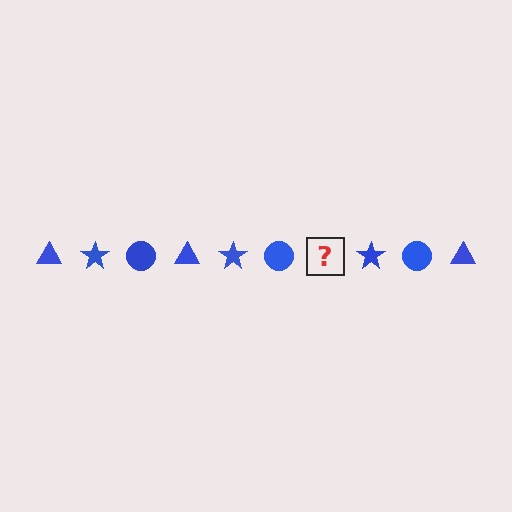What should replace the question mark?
The question mark should be replaced with a blue triangle.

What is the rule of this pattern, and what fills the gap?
The rule is that the pattern cycles through triangle, star, circle shapes in blue. The gap should be filled with a blue triangle.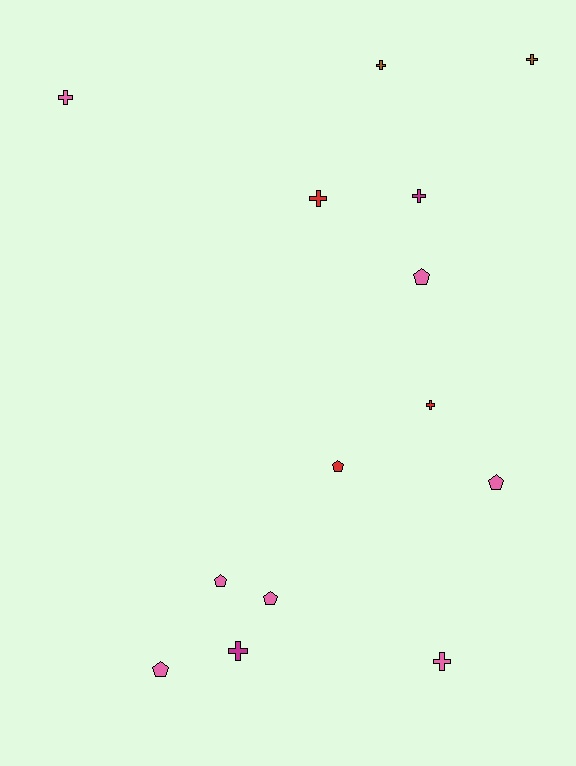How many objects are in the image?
There are 14 objects.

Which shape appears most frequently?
Cross, with 8 objects.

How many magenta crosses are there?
There are 2 magenta crosses.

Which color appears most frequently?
Pink, with 7 objects.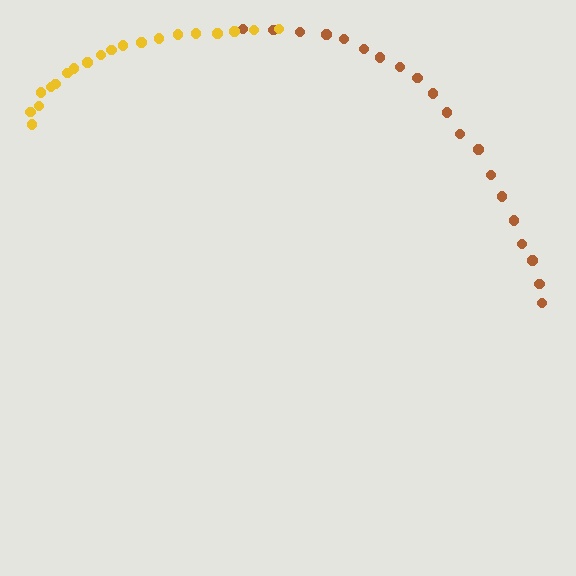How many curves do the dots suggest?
There are 2 distinct paths.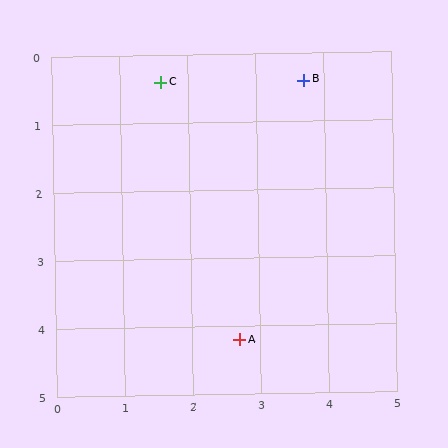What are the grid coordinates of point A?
Point A is at approximately (2.7, 4.2).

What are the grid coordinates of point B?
Point B is at approximately (3.7, 0.4).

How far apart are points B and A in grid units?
Points B and A are about 3.9 grid units apart.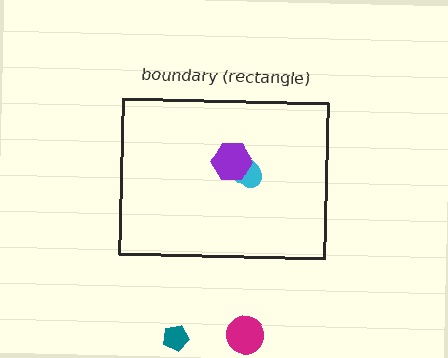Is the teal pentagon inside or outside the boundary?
Outside.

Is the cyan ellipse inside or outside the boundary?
Inside.